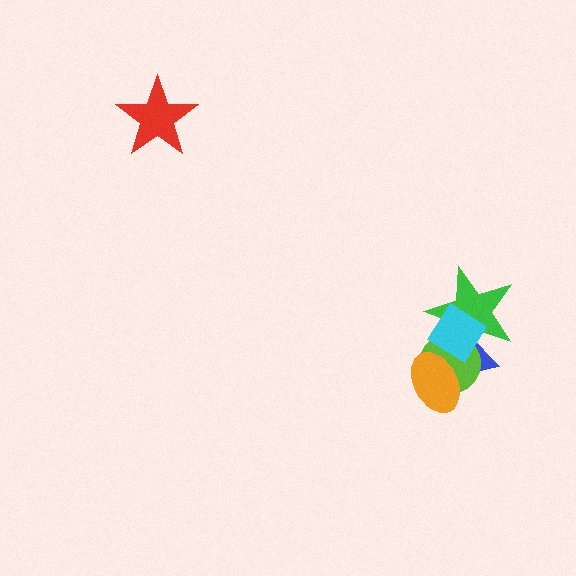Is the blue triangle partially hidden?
Yes, it is partially covered by another shape.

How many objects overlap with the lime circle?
4 objects overlap with the lime circle.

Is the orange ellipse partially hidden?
Yes, it is partially covered by another shape.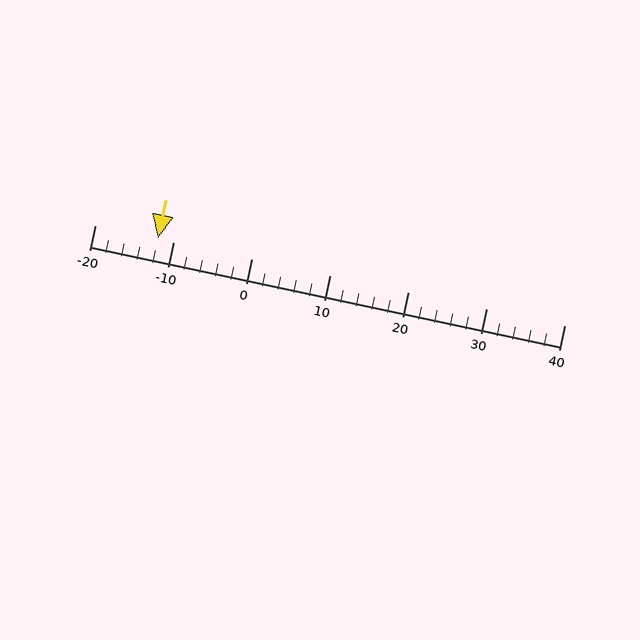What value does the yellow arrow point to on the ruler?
The yellow arrow points to approximately -12.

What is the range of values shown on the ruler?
The ruler shows values from -20 to 40.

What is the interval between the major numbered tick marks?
The major tick marks are spaced 10 units apart.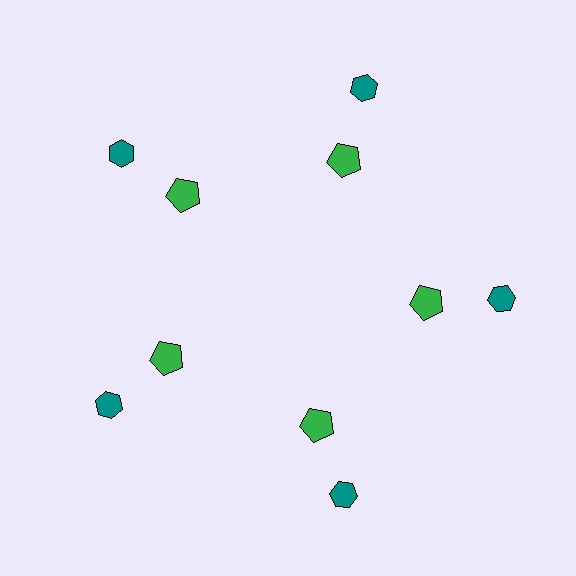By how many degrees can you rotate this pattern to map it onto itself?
The pattern maps onto itself every 72 degrees of rotation.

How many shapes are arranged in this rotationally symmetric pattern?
There are 10 shapes, arranged in 5 groups of 2.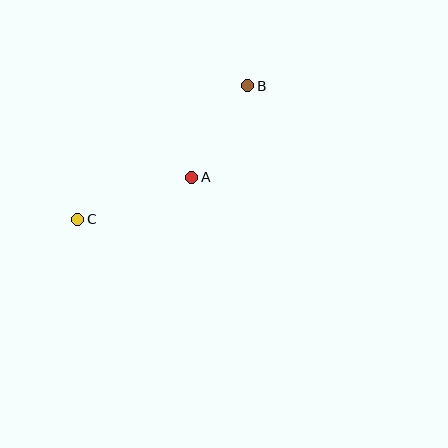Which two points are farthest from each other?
Points B and C are farthest from each other.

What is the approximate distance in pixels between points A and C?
The distance between A and C is approximately 122 pixels.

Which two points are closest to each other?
Points A and B are closest to each other.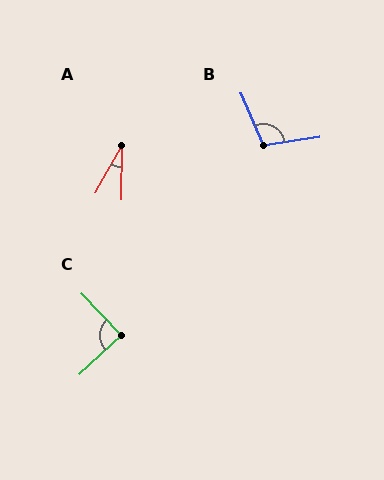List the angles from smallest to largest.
A (28°), C (90°), B (104°).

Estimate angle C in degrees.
Approximately 90 degrees.